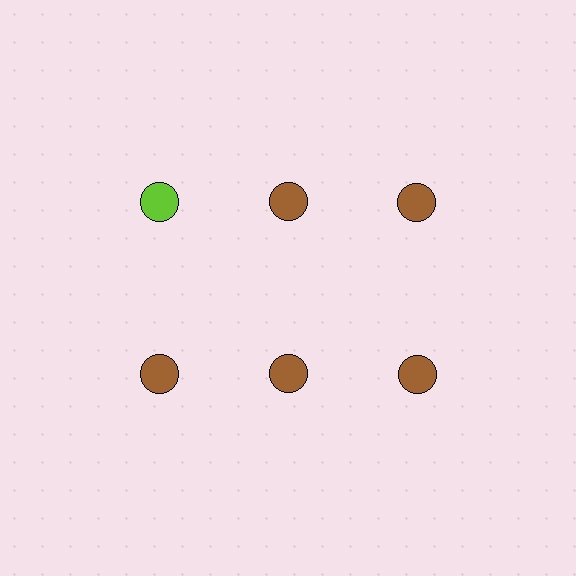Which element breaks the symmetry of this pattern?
The lime circle in the top row, leftmost column breaks the symmetry. All other shapes are brown circles.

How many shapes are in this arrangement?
There are 6 shapes arranged in a grid pattern.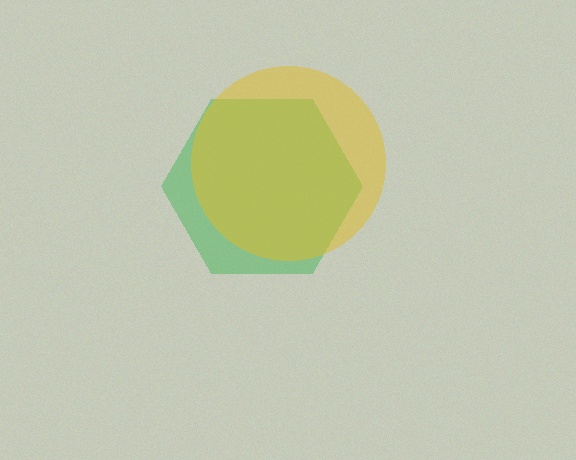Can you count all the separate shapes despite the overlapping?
Yes, there are 2 separate shapes.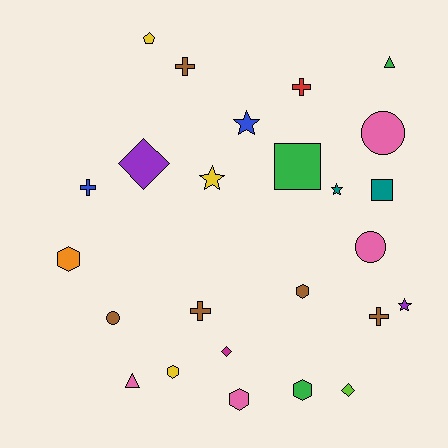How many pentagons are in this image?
There is 1 pentagon.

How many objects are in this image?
There are 25 objects.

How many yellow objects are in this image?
There are 3 yellow objects.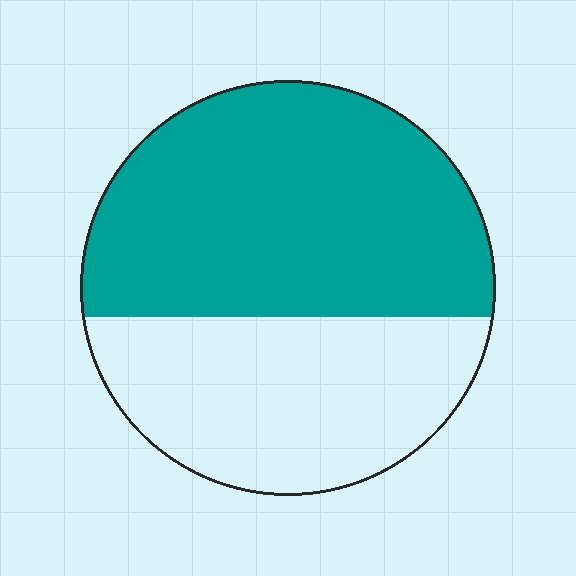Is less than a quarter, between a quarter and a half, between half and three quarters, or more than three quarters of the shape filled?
Between half and three quarters.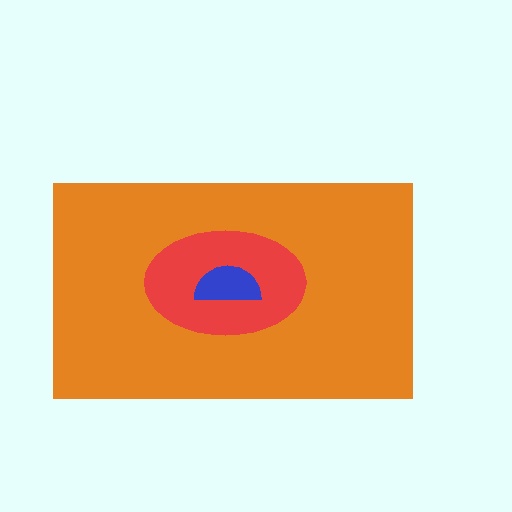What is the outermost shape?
The orange rectangle.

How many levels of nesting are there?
3.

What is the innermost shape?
The blue semicircle.